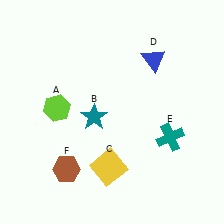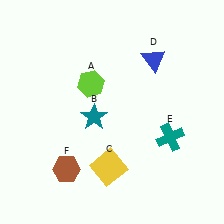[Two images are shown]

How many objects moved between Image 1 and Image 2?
1 object moved between the two images.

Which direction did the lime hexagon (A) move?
The lime hexagon (A) moved right.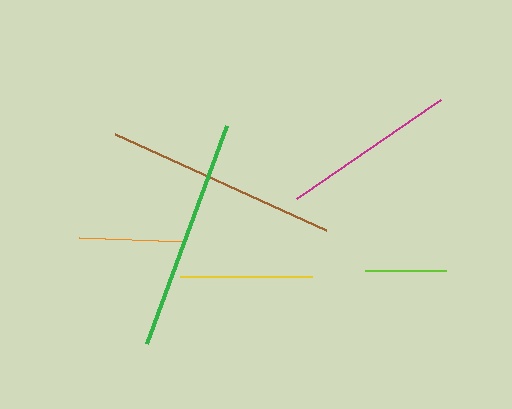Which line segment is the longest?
The green line is the longest at approximately 232 pixels.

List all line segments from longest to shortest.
From longest to shortest: green, brown, magenta, yellow, orange, lime.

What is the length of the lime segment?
The lime segment is approximately 80 pixels long.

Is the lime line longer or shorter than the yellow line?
The yellow line is longer than the lime line.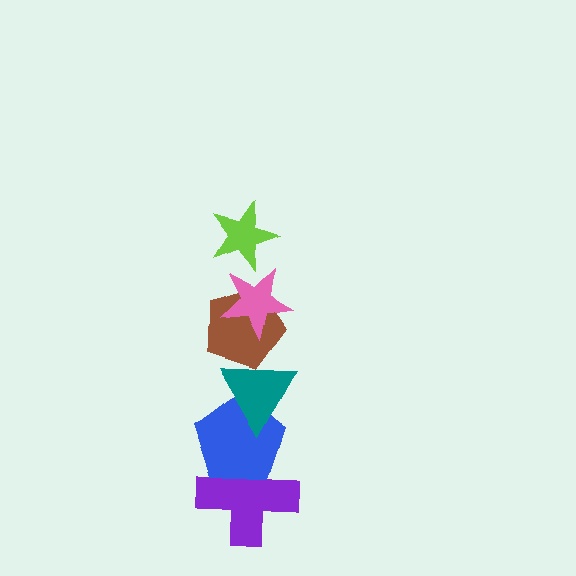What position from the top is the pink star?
The pink star is 2nd from the top.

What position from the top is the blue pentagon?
The blue pentagon is 5th from the top.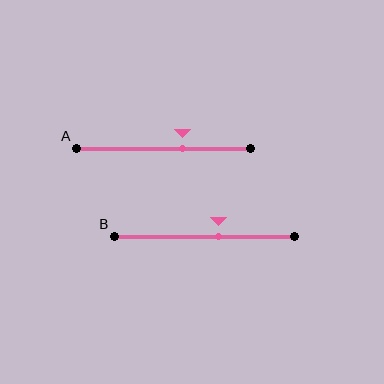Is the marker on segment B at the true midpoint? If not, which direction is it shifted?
No, the marker on segment B is shifted to the right by about 8% of the segment length.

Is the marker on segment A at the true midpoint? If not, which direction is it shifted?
No, the marker on segment A is shifted to the right by about 11% of the segment length.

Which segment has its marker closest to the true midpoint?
Segment B has its marker closest to the true midpoint.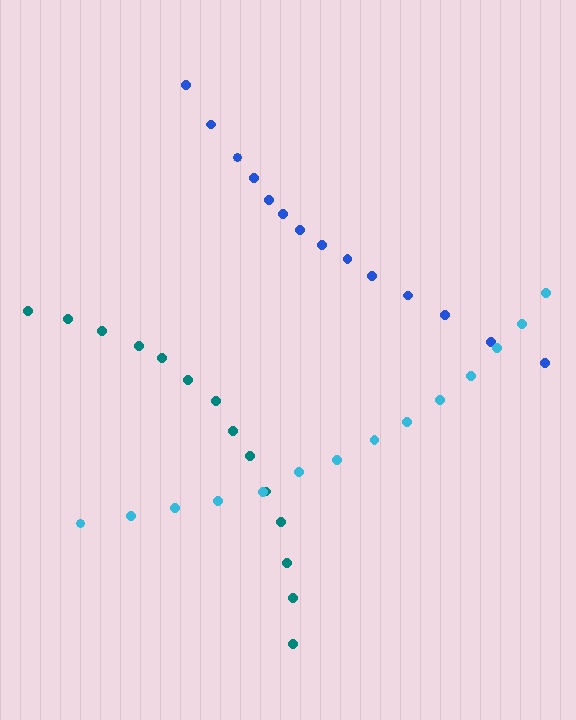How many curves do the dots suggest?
There are 3 distinct paths.